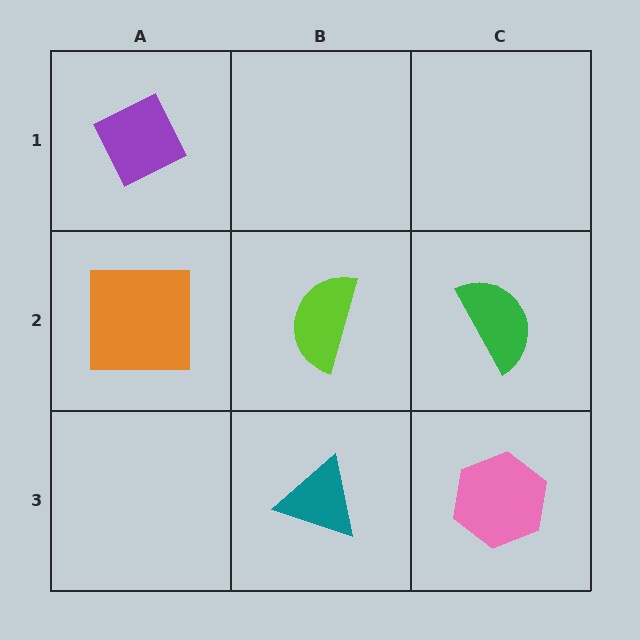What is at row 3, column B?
A teal triangle.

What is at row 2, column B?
A lime semicircle.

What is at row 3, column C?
A pink hexagon.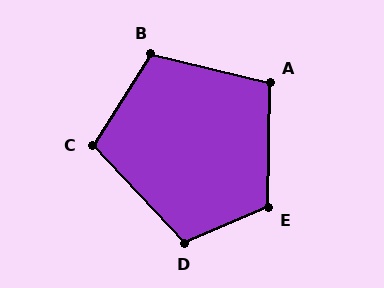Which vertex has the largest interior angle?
E, at approximately 114 degrees.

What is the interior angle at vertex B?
Approximately 108 degrees (obtuse).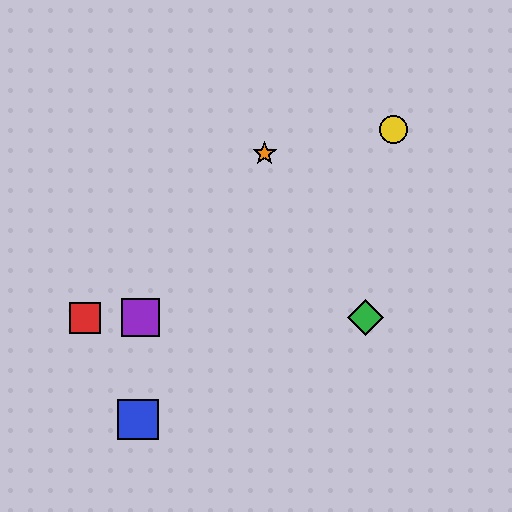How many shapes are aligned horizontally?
3 shapes (the red square, the green diamond, the purple square) are aligned horizontally.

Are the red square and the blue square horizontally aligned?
No, the red square is at y≈318 and the blue square is at y≈420.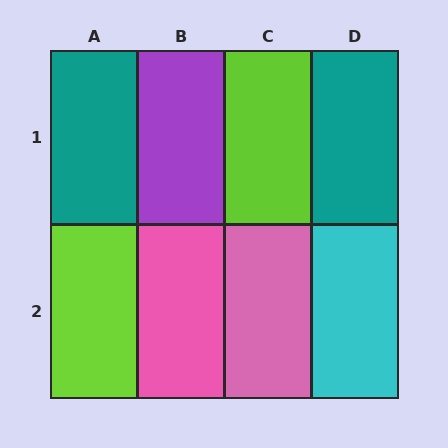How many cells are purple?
1 cell is purple.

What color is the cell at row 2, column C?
Pink.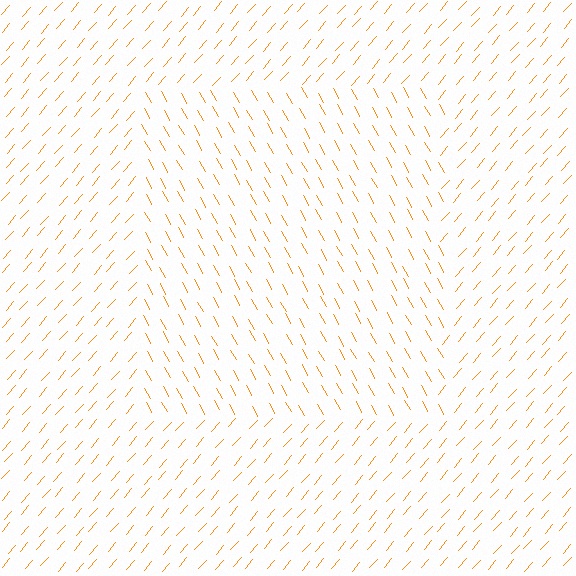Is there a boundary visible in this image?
Yes, there is a texture boundary formed by a change in line orientation.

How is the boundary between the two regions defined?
The boundary is defined purely by a change in line orientation (approximately 70 degrees difference). All lines are the same color and thickness.